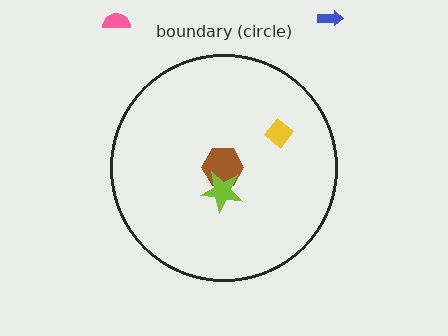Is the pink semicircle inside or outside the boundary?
Outside.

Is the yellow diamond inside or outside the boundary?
Inside.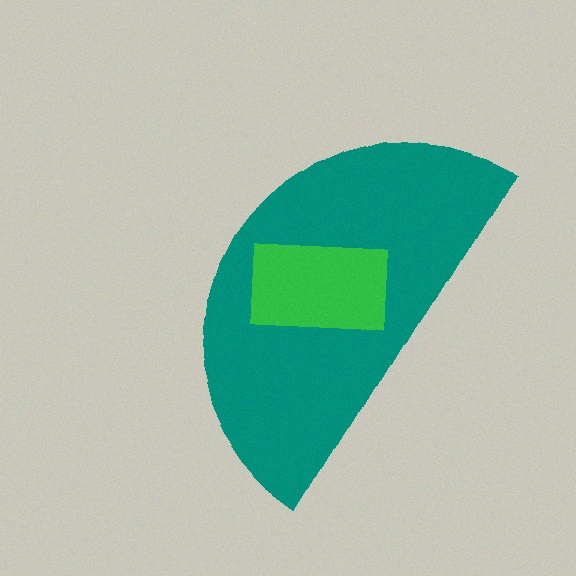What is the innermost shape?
The green rectangle.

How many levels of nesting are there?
2.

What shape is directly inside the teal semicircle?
The green rectangle.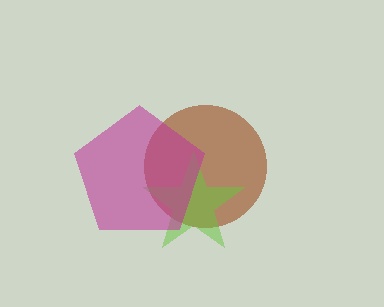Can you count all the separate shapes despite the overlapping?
Yes, there are 3 separate shapes.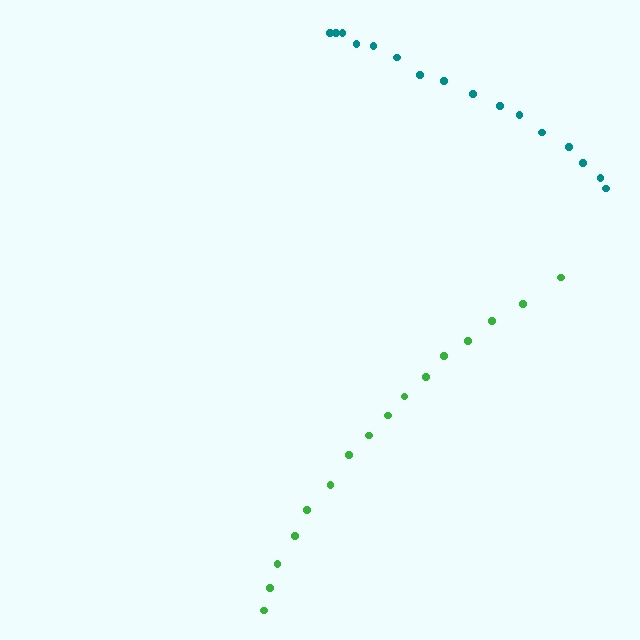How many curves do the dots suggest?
There are 2 distinct paths.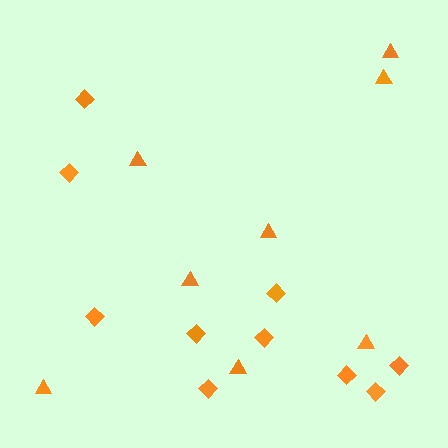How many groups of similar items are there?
There are 2 groups: one group of triangles (8) and one group of diamonds (10).